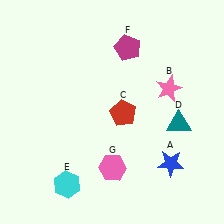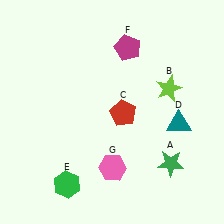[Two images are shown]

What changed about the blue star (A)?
In Image 1, A is blue. In Image 2, it changed to green.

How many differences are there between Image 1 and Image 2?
There are 3 differences between the two images.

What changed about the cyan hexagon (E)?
In Image 1, E is cyan. In Image 2, it changed to green.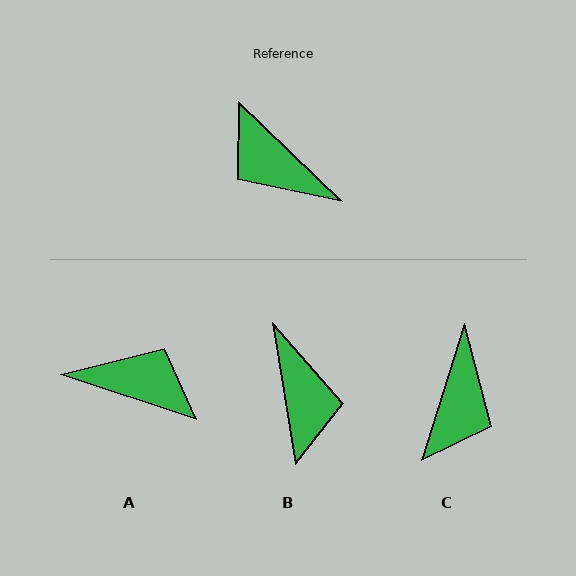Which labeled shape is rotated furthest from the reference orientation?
A, about 154 degrees away.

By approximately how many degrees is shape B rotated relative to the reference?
Approximately 143 degrees counter-clockwise.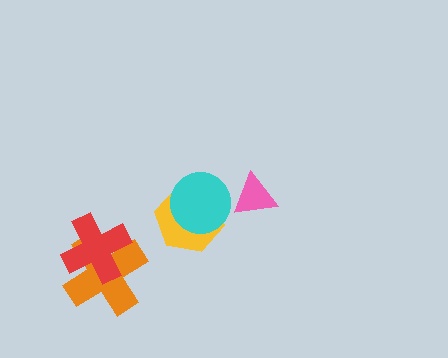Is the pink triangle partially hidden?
No, no other shape covers it.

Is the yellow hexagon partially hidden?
Yes, it is partially covered by another shape.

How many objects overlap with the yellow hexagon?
1 object overlaps with the yellow hexagon.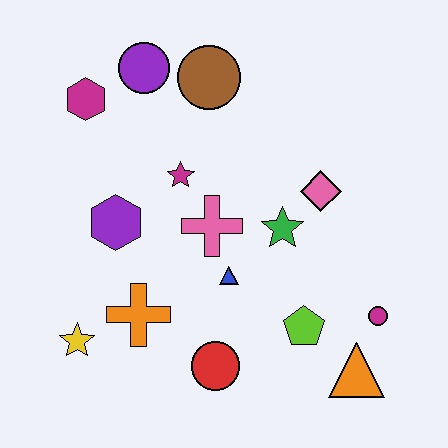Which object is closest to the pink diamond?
The green star is closest to the pink diamond.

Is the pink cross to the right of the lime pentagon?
No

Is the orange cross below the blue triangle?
Yes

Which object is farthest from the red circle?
The purple circle is farthest from the red circle.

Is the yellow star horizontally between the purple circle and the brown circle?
No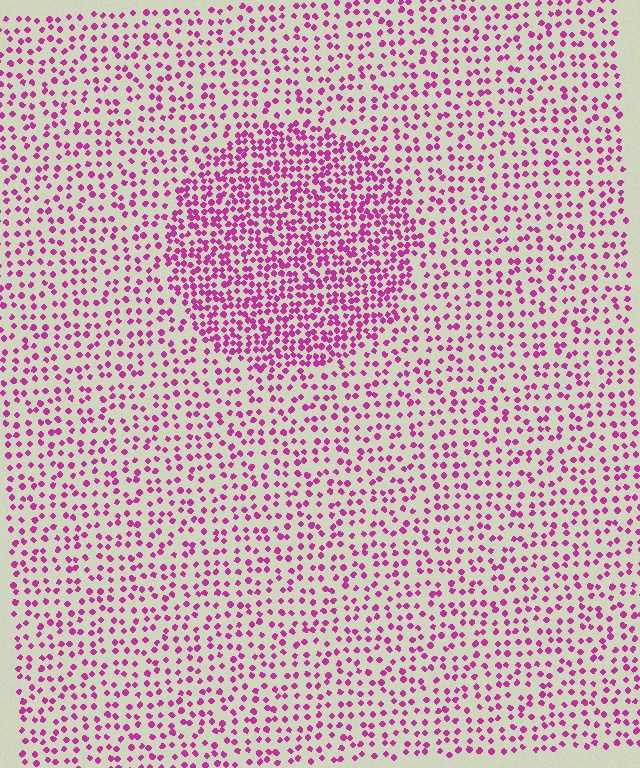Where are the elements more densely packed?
The elements are more densely packed inside the circle boundary.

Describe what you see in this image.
The image contains small magenta elements arranged at two different densities. A circle-shaped region is visible where the elements are more densely packed than the surrounding area.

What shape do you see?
I see a circle.